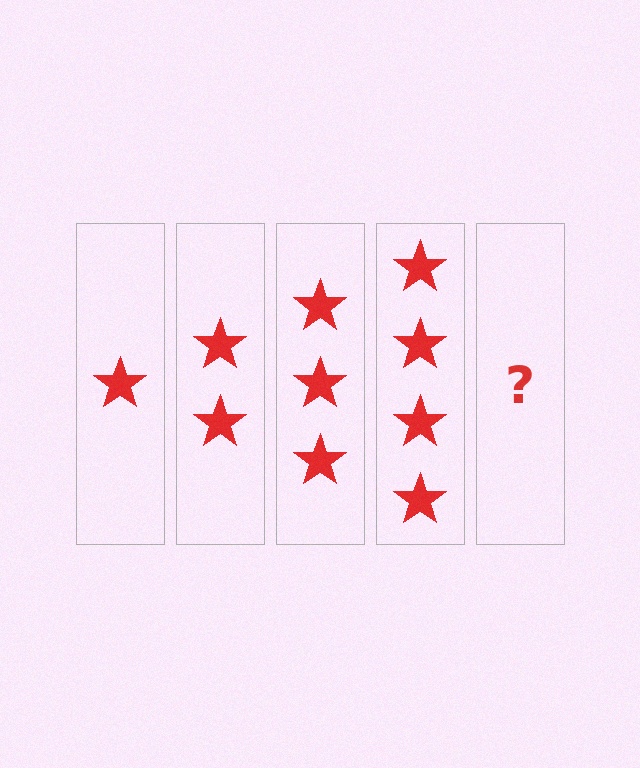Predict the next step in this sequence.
The next step is 5 stars.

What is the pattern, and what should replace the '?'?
The pattern is that each step adds one more star. The '?' should be 5 stars.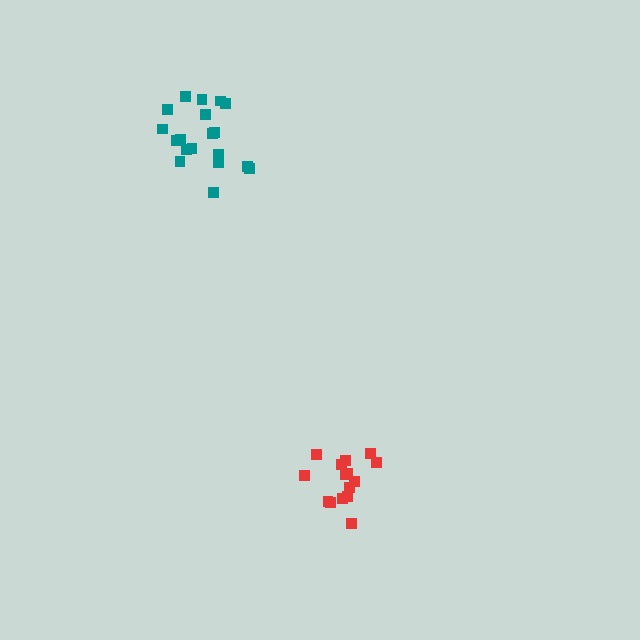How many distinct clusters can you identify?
There are 2 distinct clusters.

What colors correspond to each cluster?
The clusters are colored: teal, red.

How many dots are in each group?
Group 1: 19 dots, Group 2: 15 dots (34 total).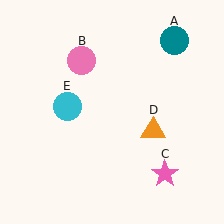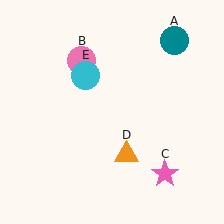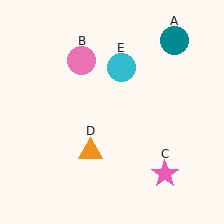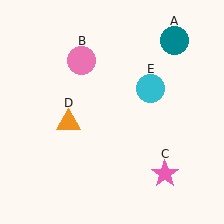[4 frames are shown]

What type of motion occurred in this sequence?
The orange triangle (object D), cyan circle (object E) rotated clockwise around the center of the scene.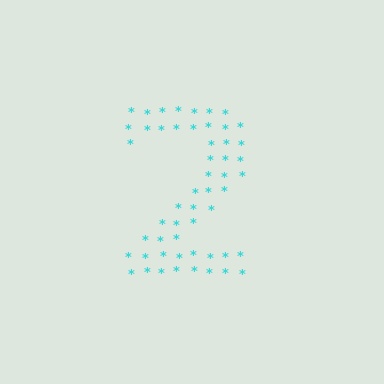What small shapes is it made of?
It is made of small asterisks.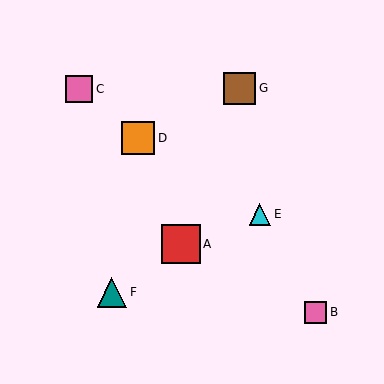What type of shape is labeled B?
Shape B is a pink square.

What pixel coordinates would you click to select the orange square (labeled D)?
Click at (138, 138) to select the orange square D.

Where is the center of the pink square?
The center of the pink square is at (79, 89).